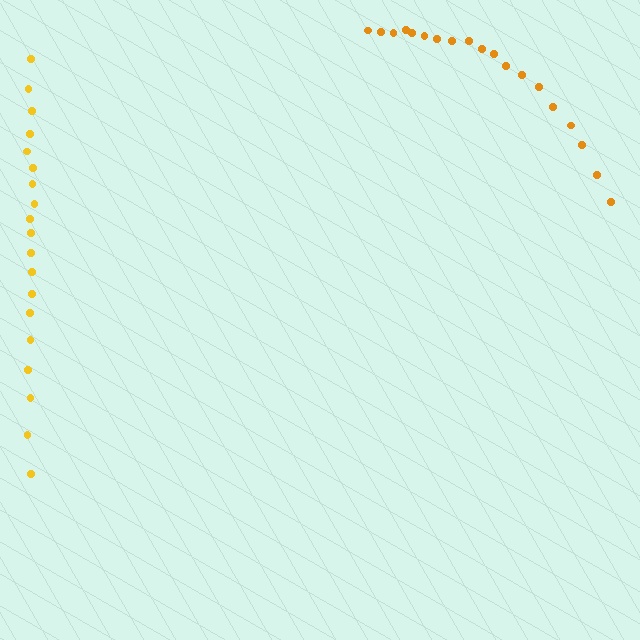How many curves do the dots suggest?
There are 2 distinct paths.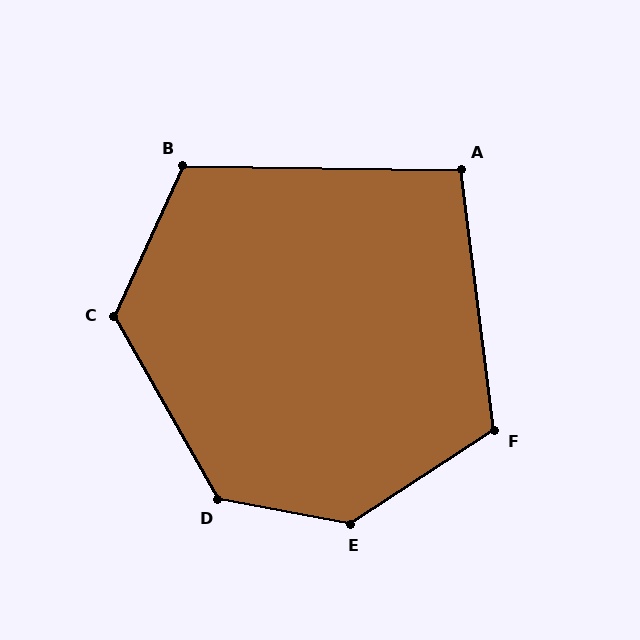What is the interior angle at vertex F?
Approximately 116 degrees (obtuse).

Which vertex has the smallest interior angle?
A, at approximately 98 degrees.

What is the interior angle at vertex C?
Approximately 126 degrees (obtuse).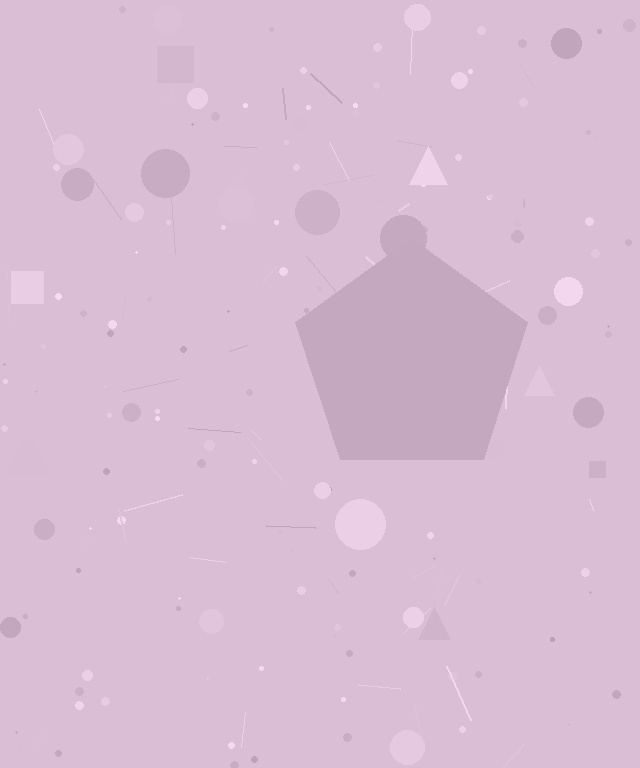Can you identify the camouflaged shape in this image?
The camouflaged shape is a pentagon.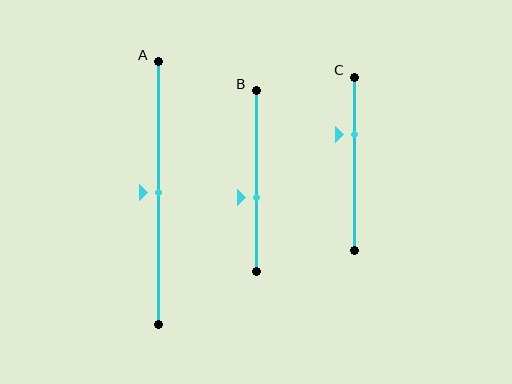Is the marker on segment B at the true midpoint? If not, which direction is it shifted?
No, the marker on segment B is shifted downward by about 9% of the segment length.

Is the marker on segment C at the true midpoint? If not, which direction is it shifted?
No, the marker on segment C is shifted upward by about 17% of the segment length.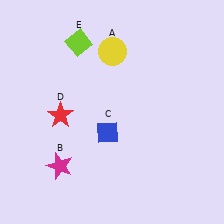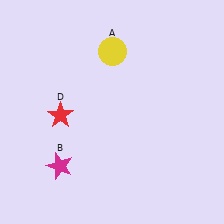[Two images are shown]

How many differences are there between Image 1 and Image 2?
There are 2 differences between the two images.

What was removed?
The blue diamond (C), the lime diamond (E) were removed in Image 2.